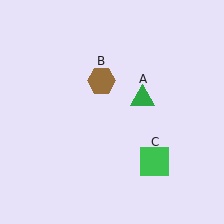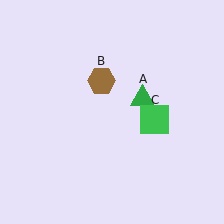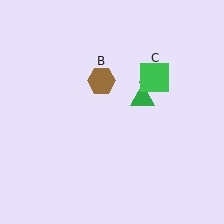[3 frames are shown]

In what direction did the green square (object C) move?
The green square (object C) moved up.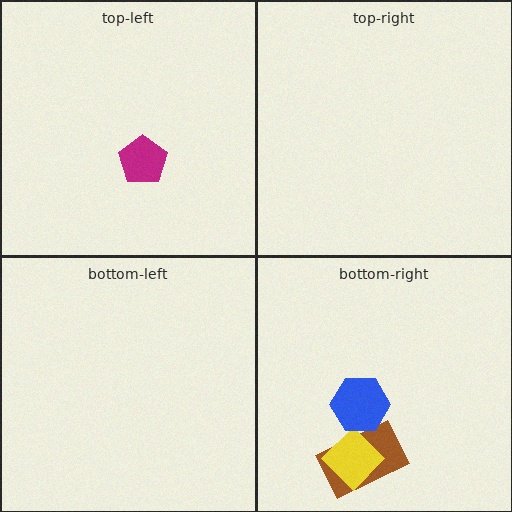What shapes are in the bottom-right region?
The brown rectangle, the yellow diamond, the blue hexagon.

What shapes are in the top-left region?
The magenta pentagon.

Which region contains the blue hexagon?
The bottom-right region.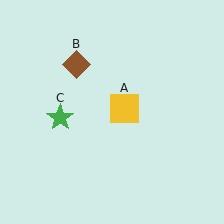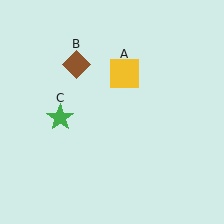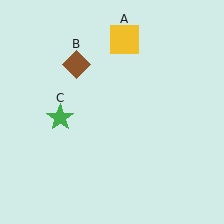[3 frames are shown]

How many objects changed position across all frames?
1 object changed position: yellow square (object A).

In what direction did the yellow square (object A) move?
The yellow square (object A) moved up.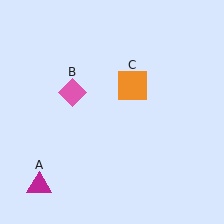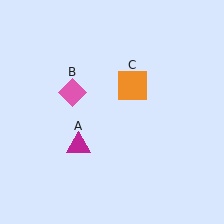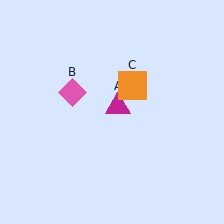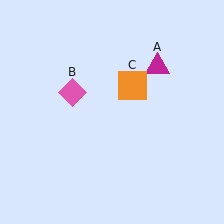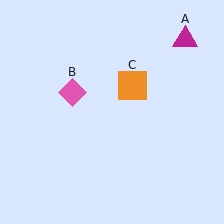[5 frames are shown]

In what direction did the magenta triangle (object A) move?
The magenta triangle (object A) moved up and to the right.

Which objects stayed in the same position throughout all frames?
Pink diamond (object B) and orange square (object C) remained stationary.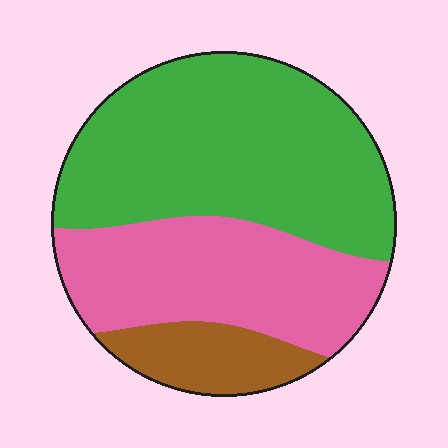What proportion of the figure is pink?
Pink takes up about one third (1/3) of the figure.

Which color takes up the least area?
Brown, at roughly 15%.